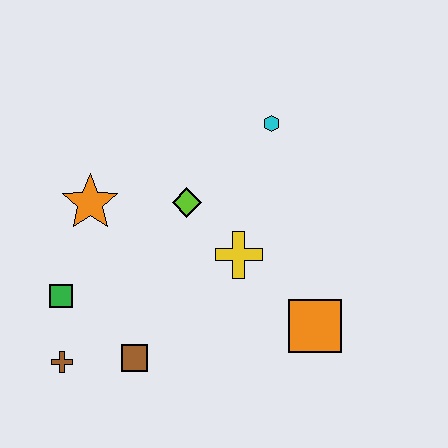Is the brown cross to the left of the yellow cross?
Yes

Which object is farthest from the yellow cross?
The brown cross is farthest from the yellow cross.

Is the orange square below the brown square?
No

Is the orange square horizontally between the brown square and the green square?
No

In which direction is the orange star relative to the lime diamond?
The orange star is to the left of the lime diamond.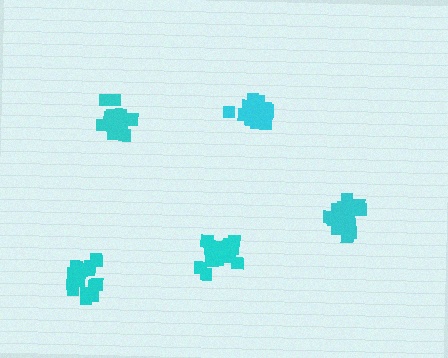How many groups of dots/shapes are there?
There are 5 groups.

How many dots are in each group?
Group 1: 14 dots, Group 2: 18 dots, Group 3: 20 dots, Group 4: 18 dots, Group 5: 20 dots (90 total).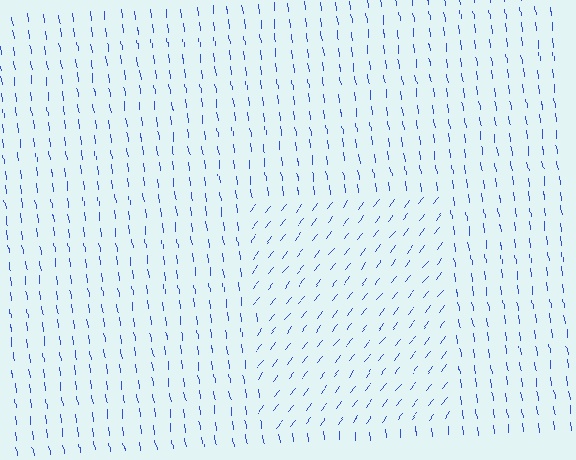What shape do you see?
I see a rectangle.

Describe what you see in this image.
The image is filled with small blue line segments. A rectangle region in the image has lines oriented differently from the surrounding lines, creating a visible texture boundary.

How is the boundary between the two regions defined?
The boundary is defined purely by a change in line orientation (approximately 45 degrees difference). All lines are the same color and thickness.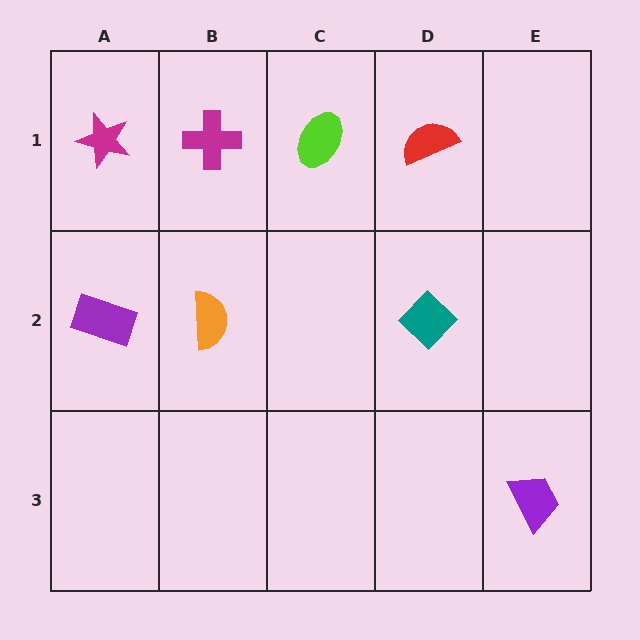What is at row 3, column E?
A purple trapezoid.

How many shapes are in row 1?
4 shapes.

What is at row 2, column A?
A purple rectangle.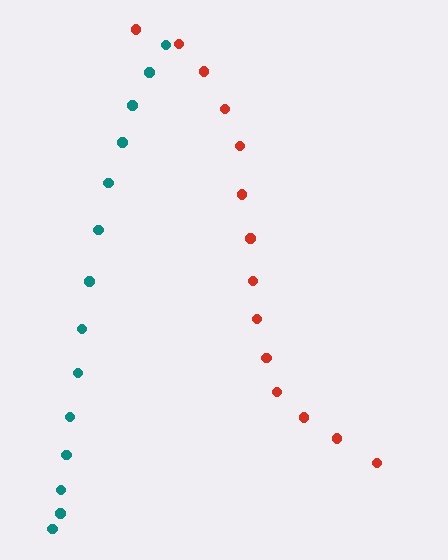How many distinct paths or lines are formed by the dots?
There are 2 distinct paths.